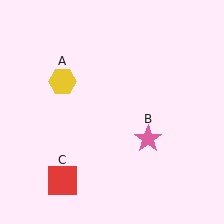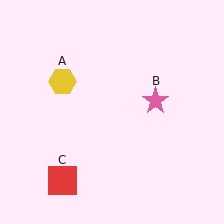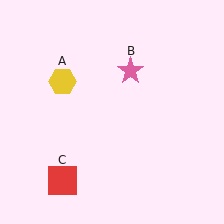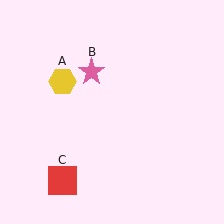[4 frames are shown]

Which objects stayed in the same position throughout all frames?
Yellow hexagon (object A) and red square (object C) remained stationary.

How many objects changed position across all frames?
1 object changed position: pink star (object B).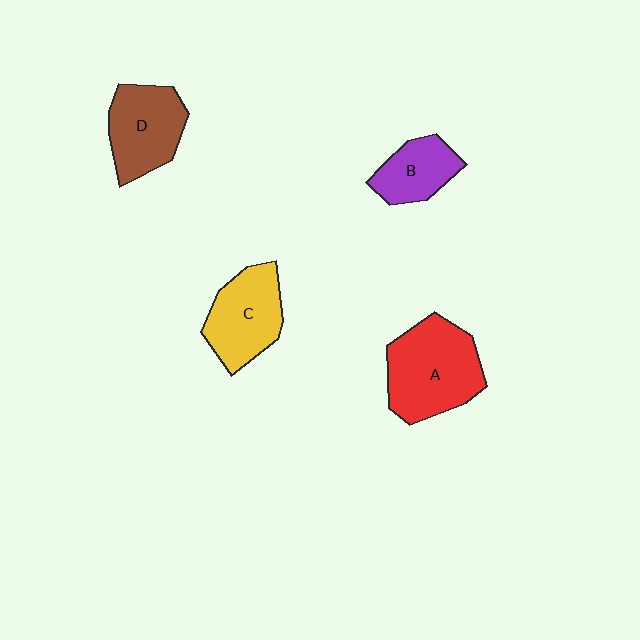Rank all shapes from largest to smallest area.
From largest to smallest: A (red), C (yellow), D (brown), B (purple).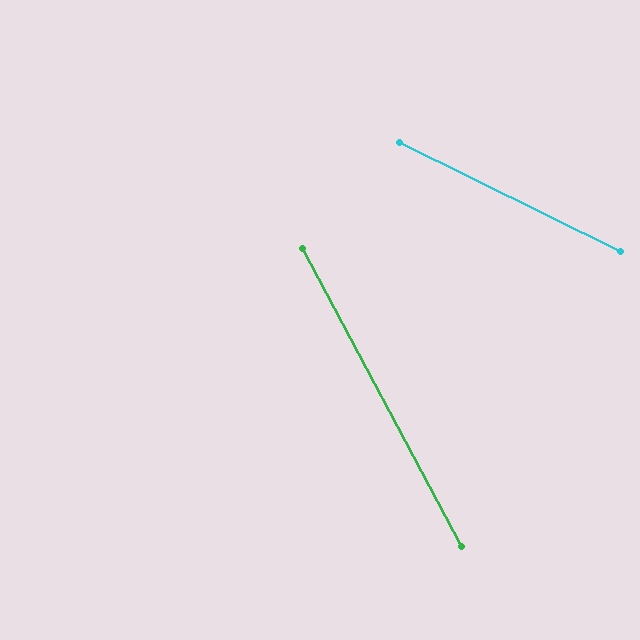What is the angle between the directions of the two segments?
Approximately 36 degrees.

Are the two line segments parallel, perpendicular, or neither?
Neither parallel nor perpendicular — they differ by about 36°.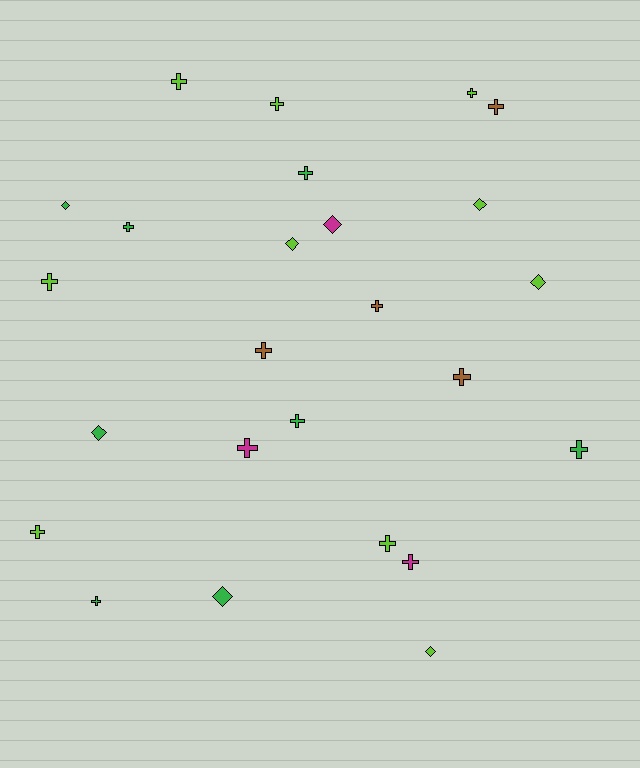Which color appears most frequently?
Lime, with 10 objects.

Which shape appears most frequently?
Cross, with 17 objects.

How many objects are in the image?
There are 25 objects.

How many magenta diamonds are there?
There is 1 magenta diamond.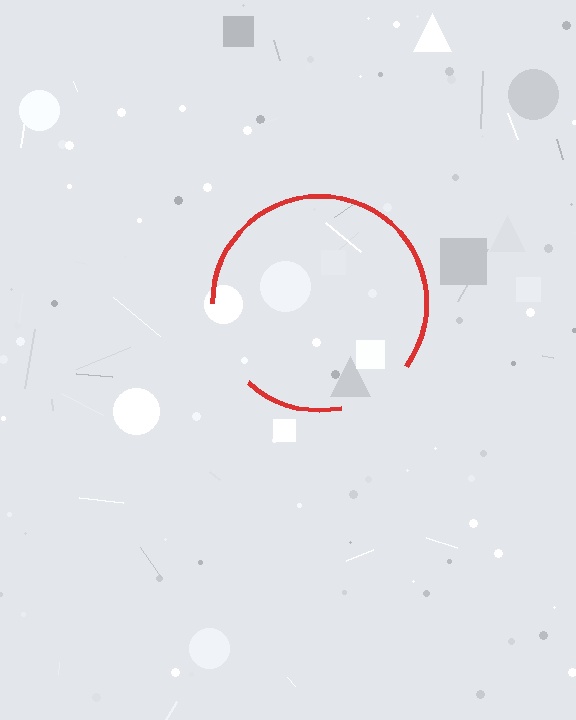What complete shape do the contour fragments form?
The contour fragments form a circle.